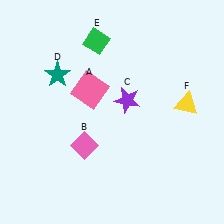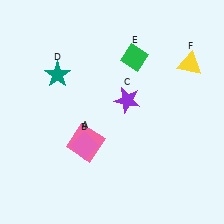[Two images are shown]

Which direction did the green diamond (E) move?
The green diamond (E) moved right.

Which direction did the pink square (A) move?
The pink square (A) moved down.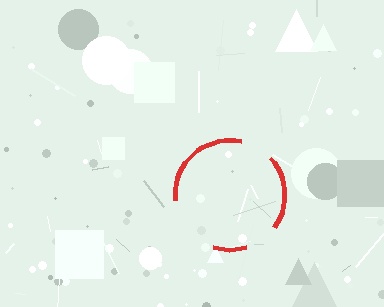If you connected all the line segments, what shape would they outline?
They would outline a circle.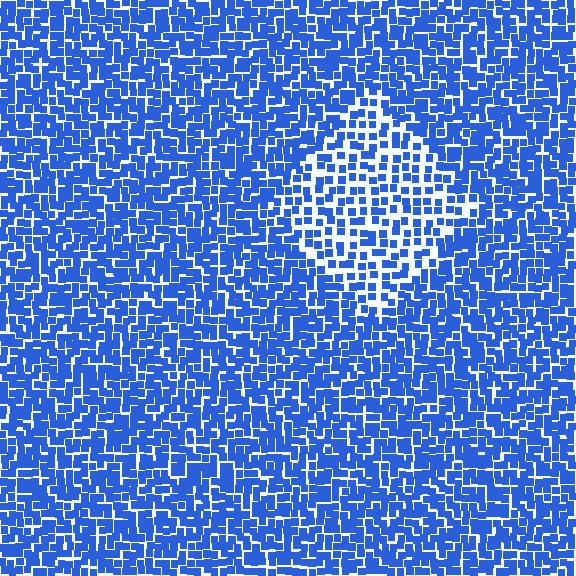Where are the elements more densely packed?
The elements are more densely packed outside the diamond boundary.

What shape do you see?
I see a diamond.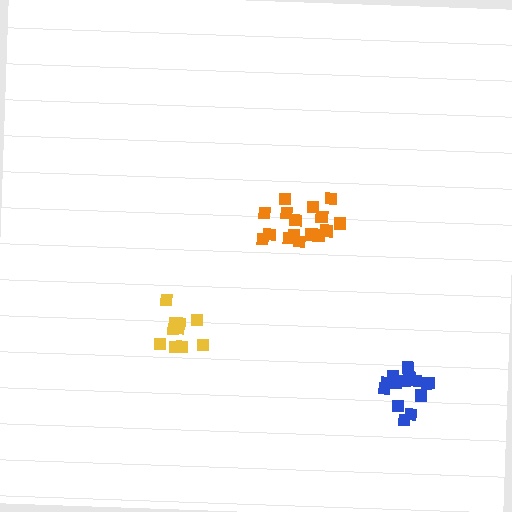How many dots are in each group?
Group 1: 16 dots, Group 2: 10 dots, Group 3: 15 dots (41 total).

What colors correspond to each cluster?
The clusters are colored: orange, yellow, blue.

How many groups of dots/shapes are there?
There are 3 groups.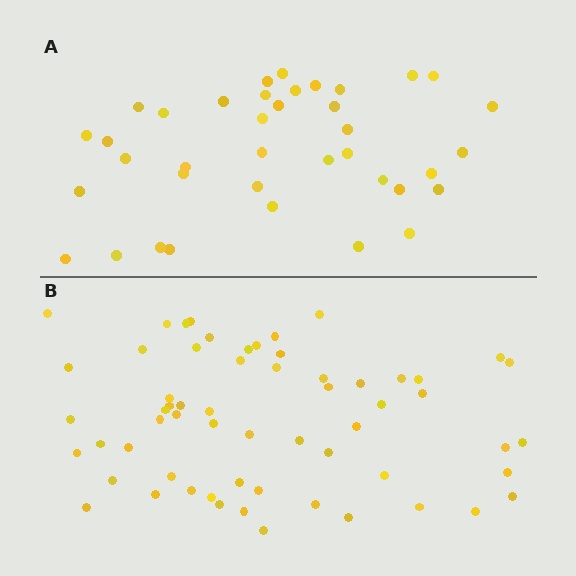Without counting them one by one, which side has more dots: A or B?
Region B (the bottom region) has more dots.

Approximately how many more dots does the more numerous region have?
Region B has approximately 20 more dots than region A.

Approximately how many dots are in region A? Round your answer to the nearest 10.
About 40 dots. (The exact count is 38, which rounds to 40.)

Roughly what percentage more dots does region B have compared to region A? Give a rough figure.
About 60% more.